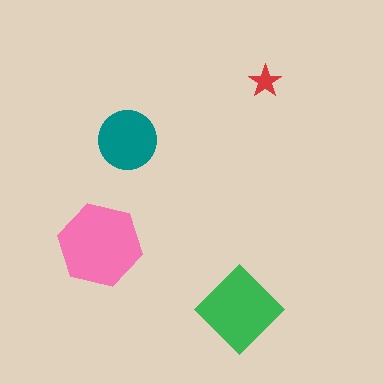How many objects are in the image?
There are 4 objects in the image.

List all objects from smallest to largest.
The red star, the teal circle, the green diamond, the pink hexagon.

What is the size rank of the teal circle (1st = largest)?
3rd.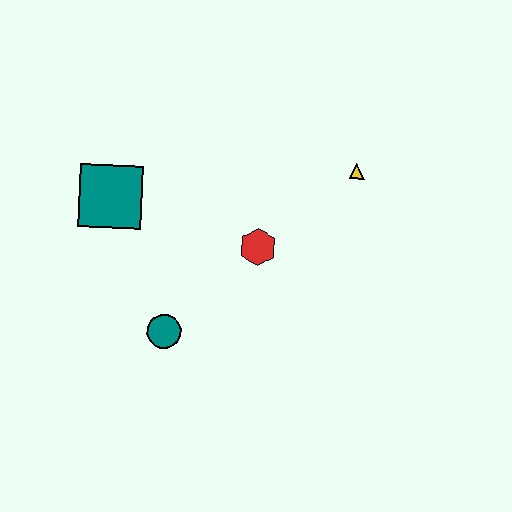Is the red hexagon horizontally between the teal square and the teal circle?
No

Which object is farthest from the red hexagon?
The teal square is farthest from the red hexagon.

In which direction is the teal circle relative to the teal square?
The teal circle is below the teal square.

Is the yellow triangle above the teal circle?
Yes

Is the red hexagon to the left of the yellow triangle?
Yes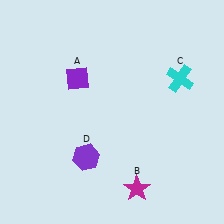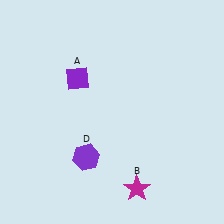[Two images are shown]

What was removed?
The cyan cross (C) was removed in Image 2.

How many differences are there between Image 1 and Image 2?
There is 1 difference between the two images.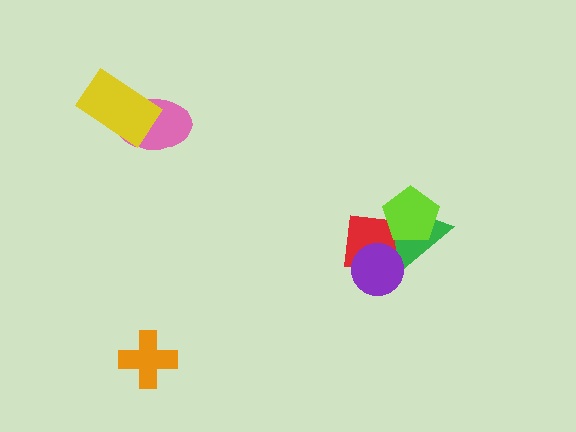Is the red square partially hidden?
Yes, it is partially covered by another shape.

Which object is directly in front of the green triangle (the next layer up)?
The purple circle is directly in front of the green triangle.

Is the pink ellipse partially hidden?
Yes, it is partially covered by another shape.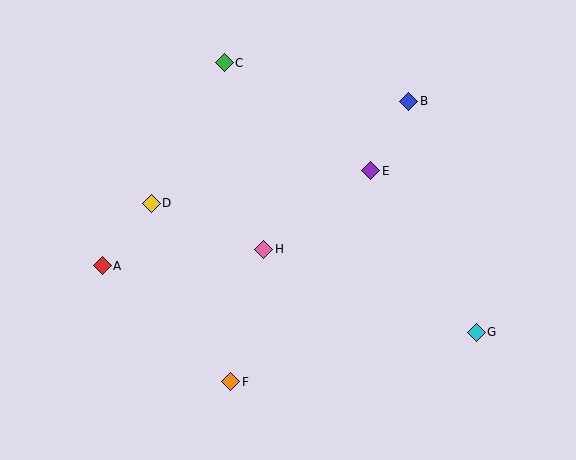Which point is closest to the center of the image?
Point H at (264, 249) is closest to the center.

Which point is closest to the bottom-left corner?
Point A is closest to the bottom-left corner.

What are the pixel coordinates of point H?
Point H is at (264, 249).